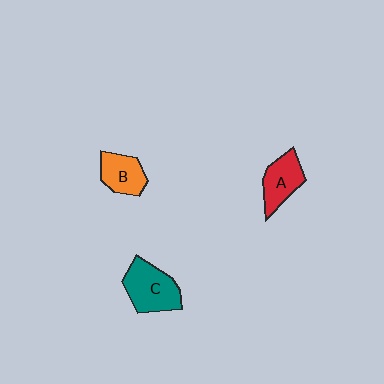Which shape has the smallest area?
Shape B (orange).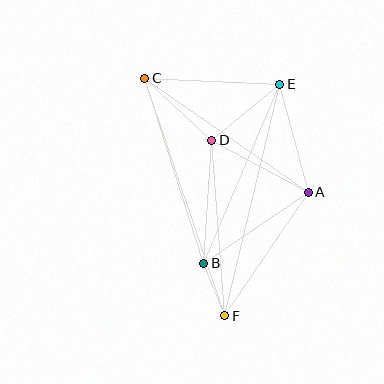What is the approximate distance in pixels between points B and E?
The distance between B and E is approximately 195 pixels.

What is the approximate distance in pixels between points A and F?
The distance between A and F is approximately 149 pixels.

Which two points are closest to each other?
Points B and F are closest to each other.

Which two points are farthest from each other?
Points C and F are farthest from each other.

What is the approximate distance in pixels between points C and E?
The distance between C and E is approximately 135 pixels.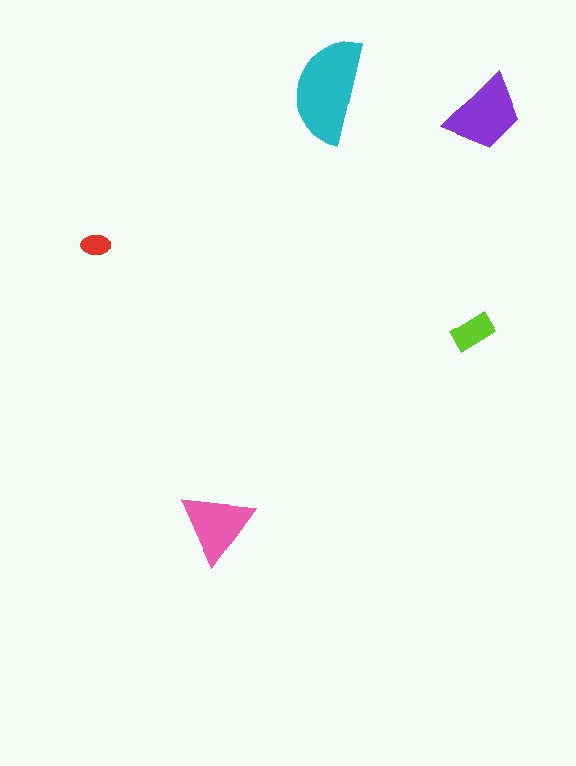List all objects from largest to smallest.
The cyan semicircle, the purple trapezoid, the pink triangle, the lime rectangle, the red ellipse.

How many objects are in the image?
There are 5 objects in the image.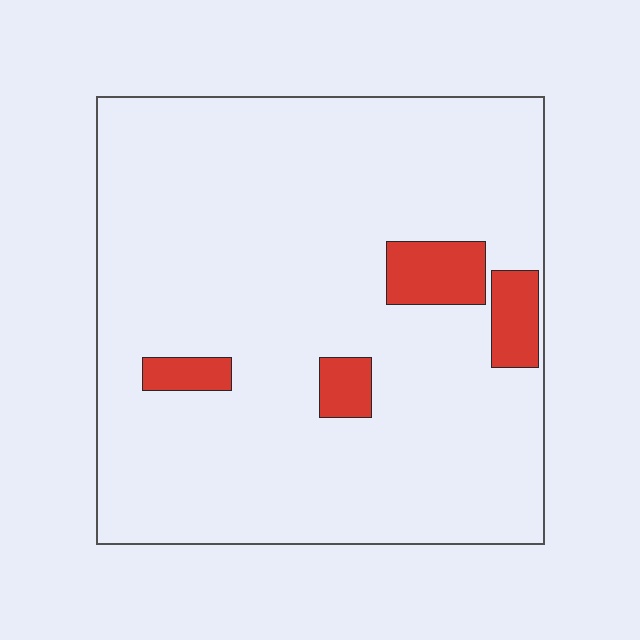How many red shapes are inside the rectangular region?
4.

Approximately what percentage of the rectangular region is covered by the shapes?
Approximately 10%.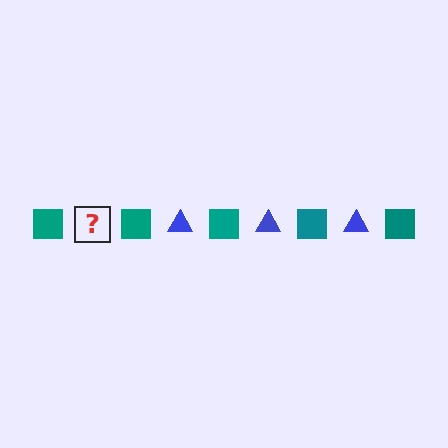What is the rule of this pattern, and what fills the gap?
The rule is that the pattern alternates between teal square and blue triangle. The gap should be filled with a blue triangle.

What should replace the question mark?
The question mark should be replaced with a blue triangle.